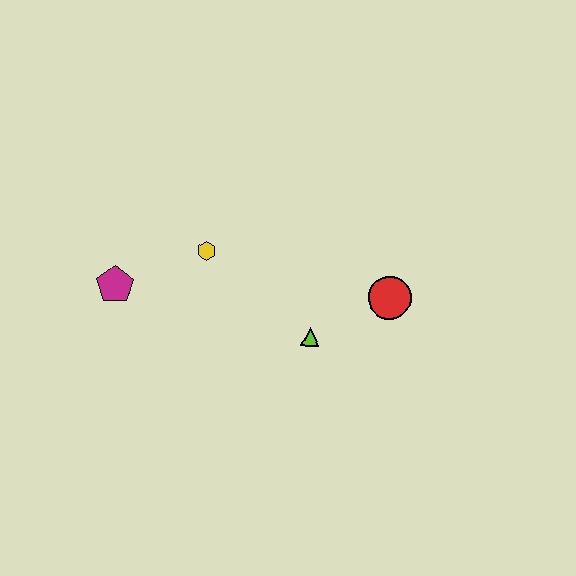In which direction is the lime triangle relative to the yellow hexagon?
The lime triangle is to the right of the yellow hexagon.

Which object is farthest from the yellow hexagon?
The red circle is farthest from the yellow hexagon.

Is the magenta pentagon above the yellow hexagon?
No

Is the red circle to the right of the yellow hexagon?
Yes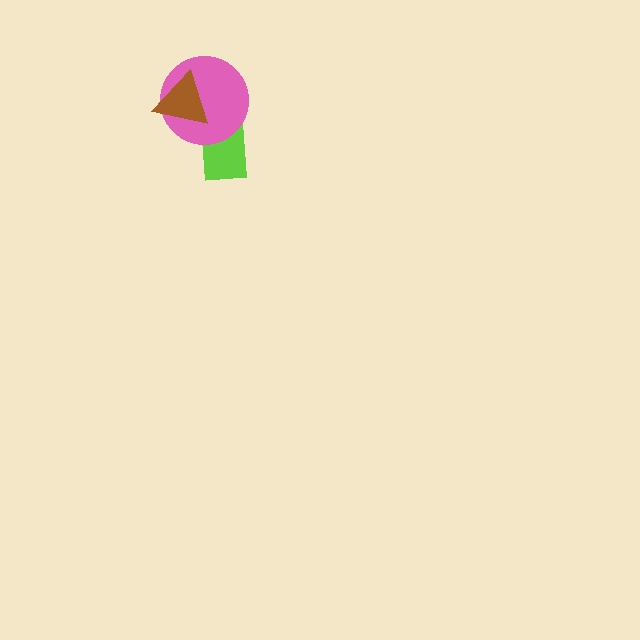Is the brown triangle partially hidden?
No, no other shape covers it.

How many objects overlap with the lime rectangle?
2 objects overlap with the lime rectangle.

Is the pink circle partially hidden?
Yes, it is partially covered by another shape.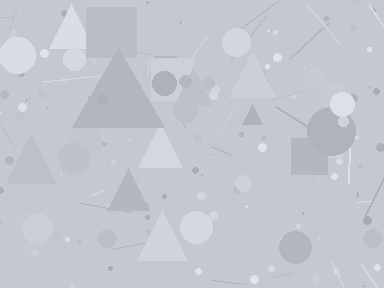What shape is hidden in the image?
A triangle is hidden in the image.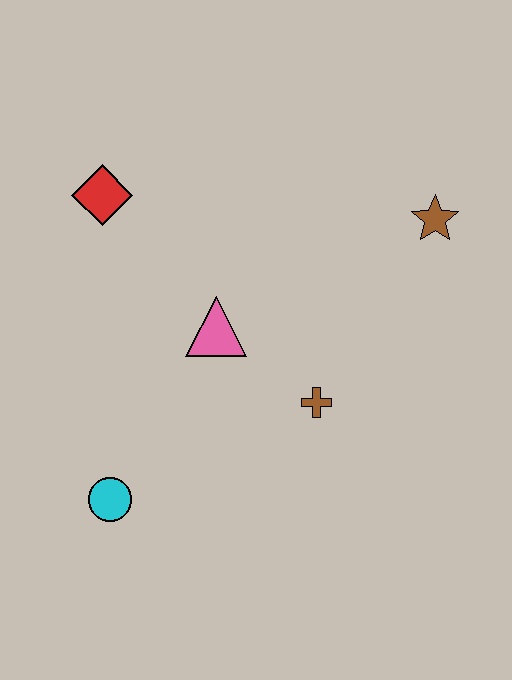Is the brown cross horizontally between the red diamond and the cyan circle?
No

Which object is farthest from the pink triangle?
The brown star is farthest from the pink triangle.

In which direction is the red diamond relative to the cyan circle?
The red diamond is above the cyan circle.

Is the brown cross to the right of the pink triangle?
Yes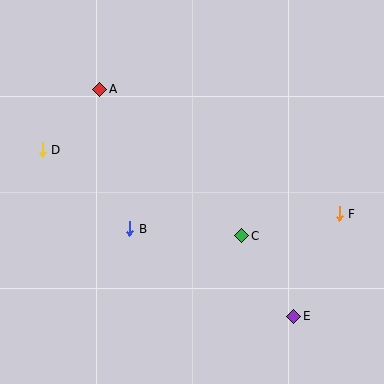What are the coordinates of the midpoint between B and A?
The midpoint between B and A is at (115, 159).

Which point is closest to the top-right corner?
Point F is closest to the top-right corner.